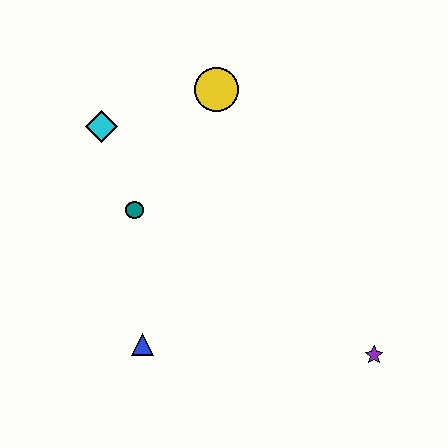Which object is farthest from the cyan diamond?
The purple star is farthest from the cyan diamond.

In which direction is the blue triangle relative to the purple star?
The blue triangle is to the left of the purple star.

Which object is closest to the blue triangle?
The teal circle is closest to the blue triangle.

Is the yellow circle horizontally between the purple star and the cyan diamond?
Yes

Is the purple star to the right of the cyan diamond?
Yes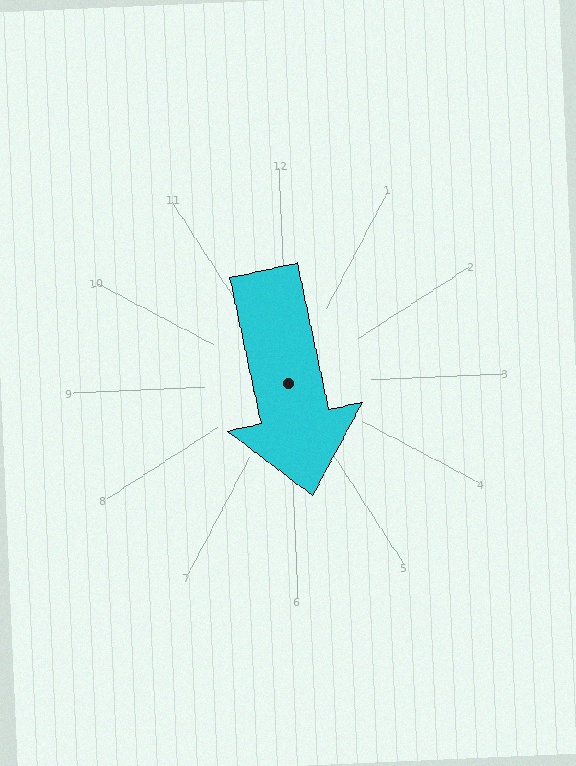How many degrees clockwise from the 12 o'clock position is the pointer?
Approximately 170 degrees.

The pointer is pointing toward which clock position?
Roughly 6 o'clock.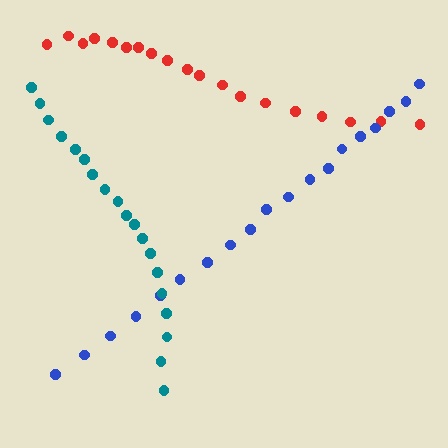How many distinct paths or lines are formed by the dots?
There are 3 distinct paths.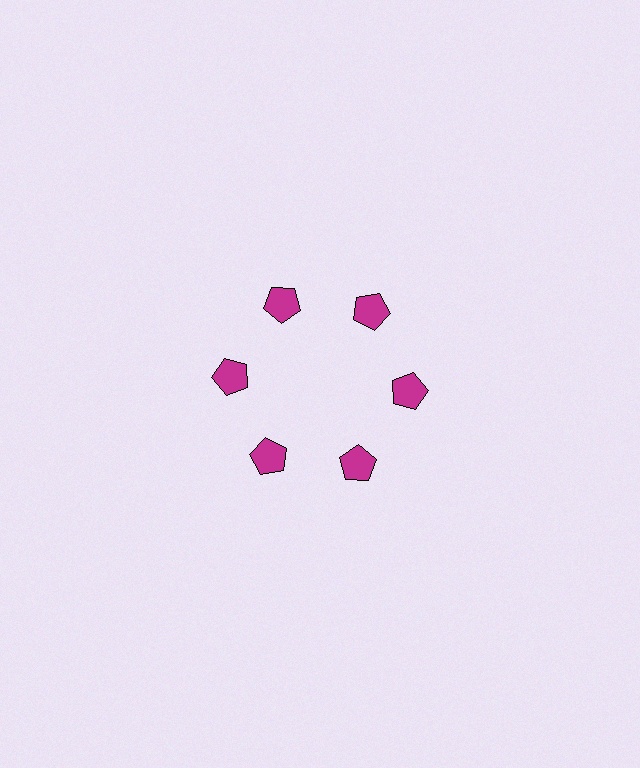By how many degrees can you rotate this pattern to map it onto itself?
The pattern maps onto itself every 60 degrees of rotation.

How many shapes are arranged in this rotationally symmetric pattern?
There are 6 shapes, arranged in 6 groups of 1.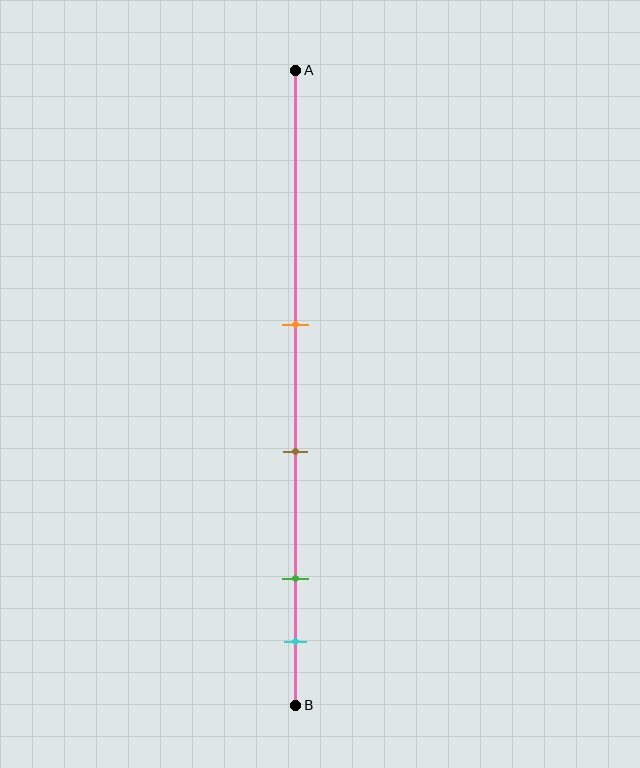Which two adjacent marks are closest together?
The green and cyan marks are the closest adjacent pair.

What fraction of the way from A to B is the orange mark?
The orange mark is approximately 40% (0.4) of the way from A to B.